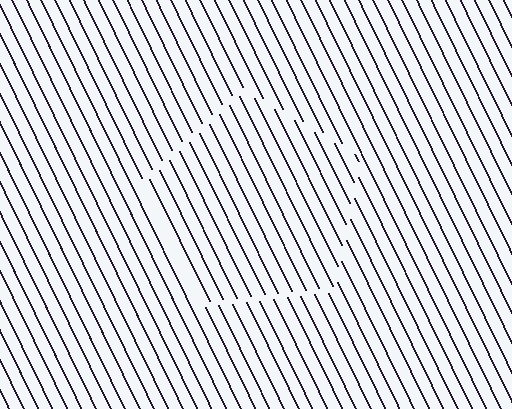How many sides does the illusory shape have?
5 sides — the line-ends trace a pentagon.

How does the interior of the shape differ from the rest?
The interior of the shape contains the same grating, shifted by half a period — the contour is defined by the phase discontinuity where line-ends from the inner and outer gratings abut.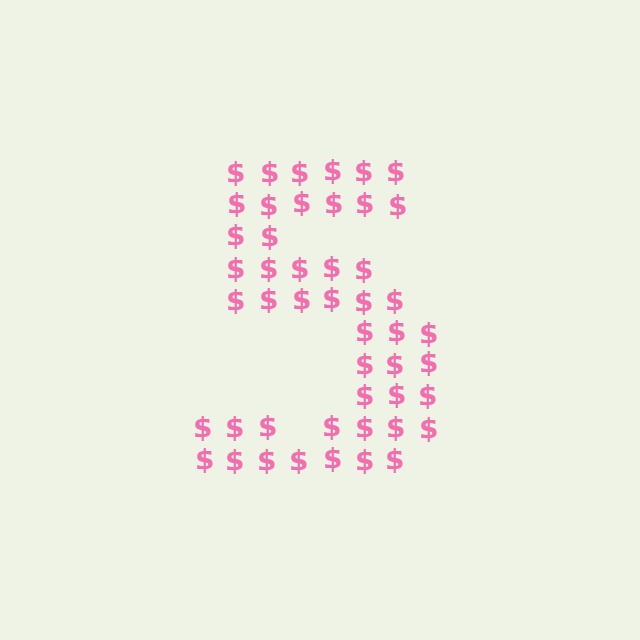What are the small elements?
The small elements are dollar signs.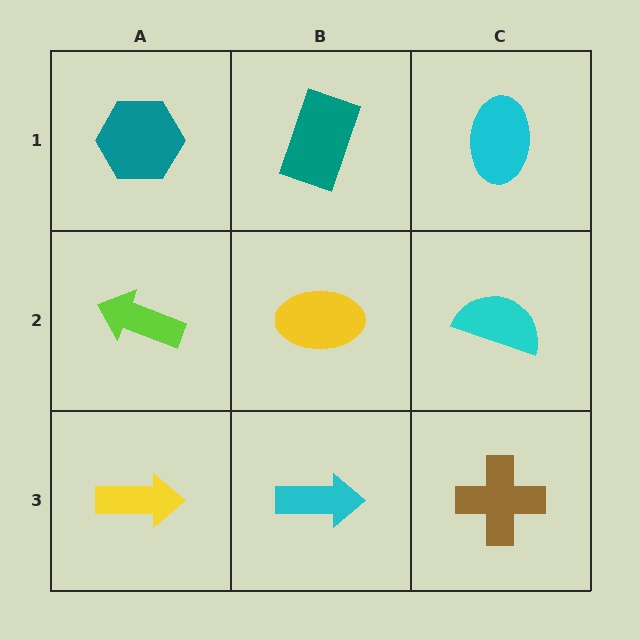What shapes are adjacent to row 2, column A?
A teal hexagon (row 1, column A), a yellow arrow (row 3, column A), a yellow ellipse (row 2, column B).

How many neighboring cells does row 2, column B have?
4.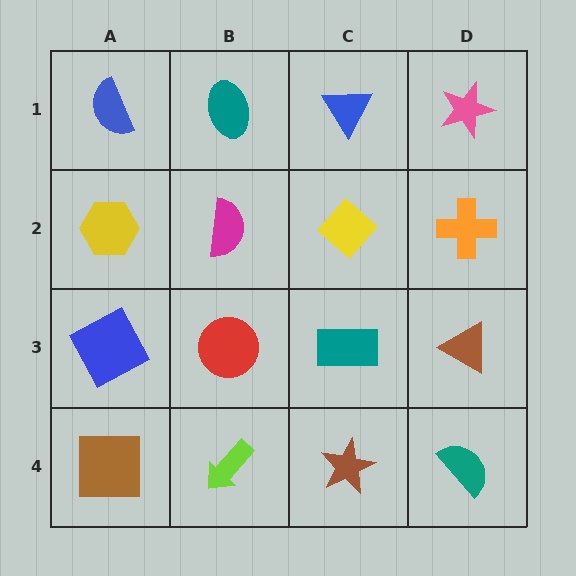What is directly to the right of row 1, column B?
A blue triangle.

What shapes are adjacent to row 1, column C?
A yellow diamond (row 2, column C), a teal ellipse (row 1, column B), a pink star (row 1, column D).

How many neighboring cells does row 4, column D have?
2.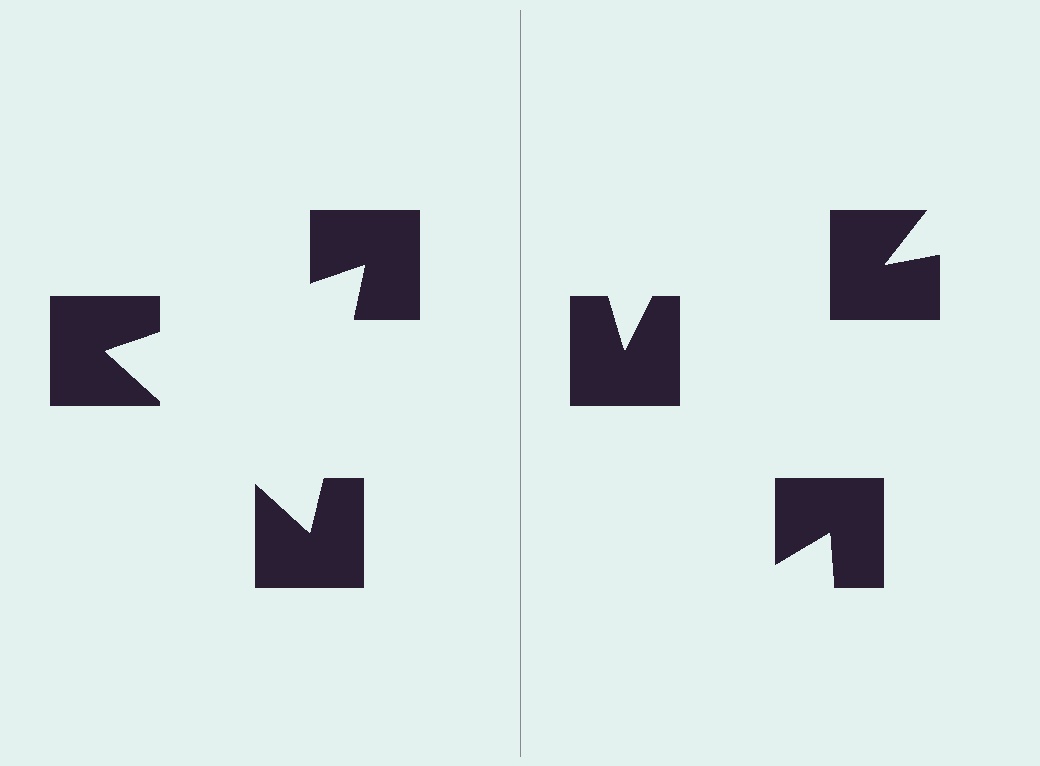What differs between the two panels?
The notched squares are positioned identically on both sides; only the wedge orientations differ. On the left they align to a triangle; on the right they are misaligned.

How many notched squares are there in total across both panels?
6 — 3 on each side.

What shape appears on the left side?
An illusory triangle.